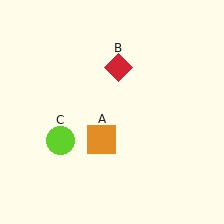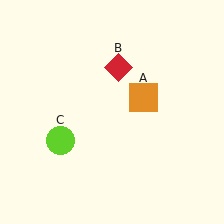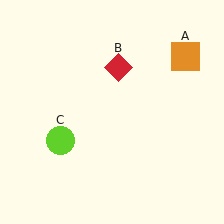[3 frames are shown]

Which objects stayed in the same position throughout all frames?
Red diamond (object B) and lime circle (object C) remained stationary.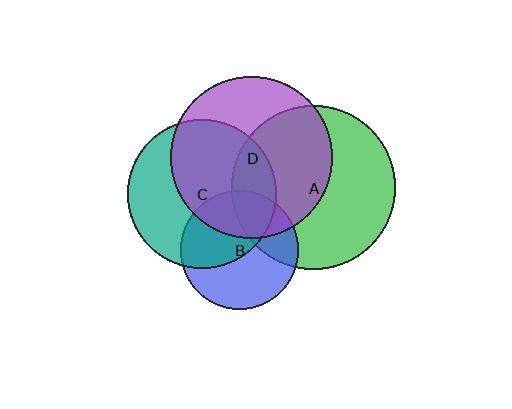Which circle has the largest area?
Circle A (green).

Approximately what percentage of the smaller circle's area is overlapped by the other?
Approximately 55%.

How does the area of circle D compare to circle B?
Approximately 1.9 times.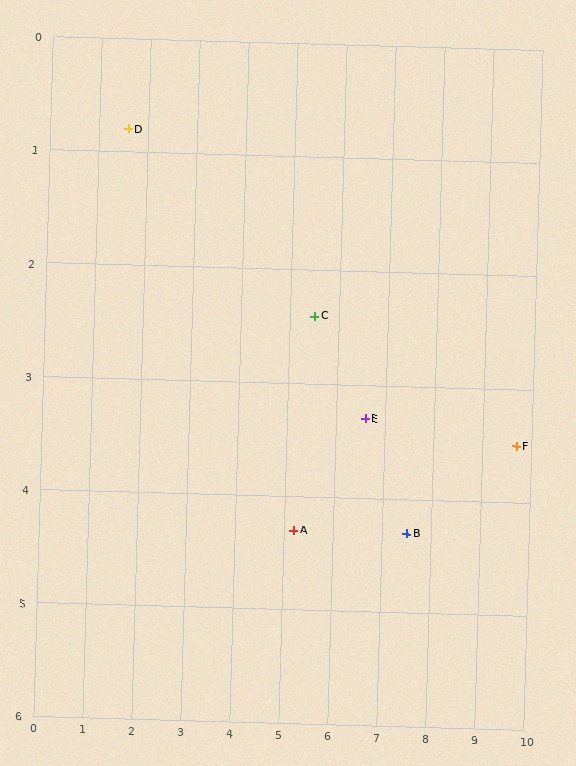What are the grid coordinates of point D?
Point D is at approximately (1.6, 0.8).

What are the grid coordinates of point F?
Point F is at approximately (9.7, 3.5).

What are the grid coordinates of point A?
Point A is at approximately (5.2, 4.3).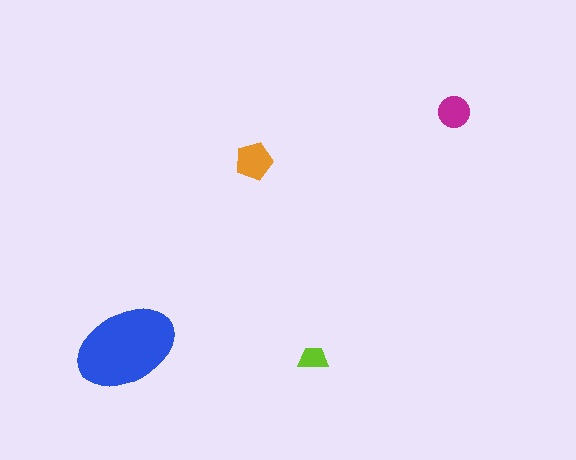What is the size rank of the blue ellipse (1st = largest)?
1st.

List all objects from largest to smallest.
The blue ellipse, the orange pentagon, the magenta circle, the lime trapezoid.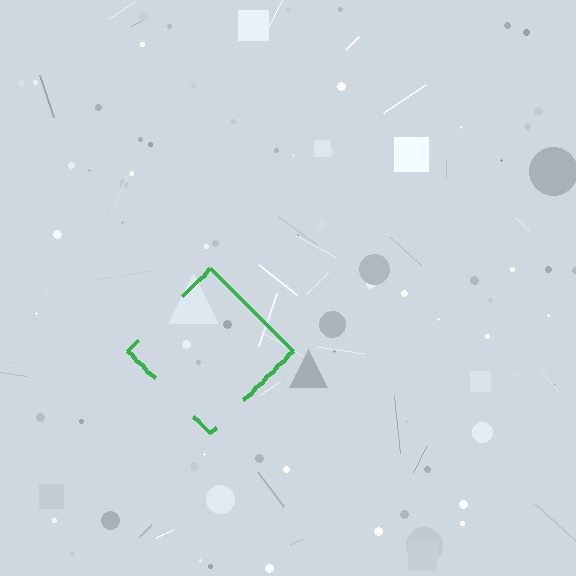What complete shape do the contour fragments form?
The contour fragments form a diamond.